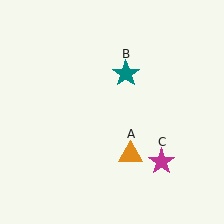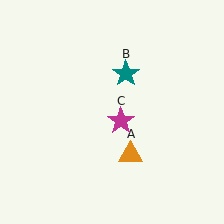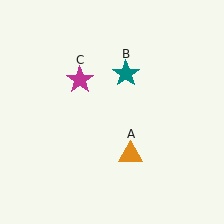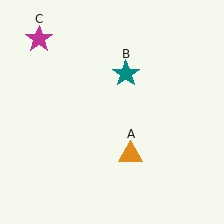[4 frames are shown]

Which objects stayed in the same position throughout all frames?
Orange triangle (object A) and teal star (object B) remained stationary.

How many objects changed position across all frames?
1 object changed position: magenta star (object C).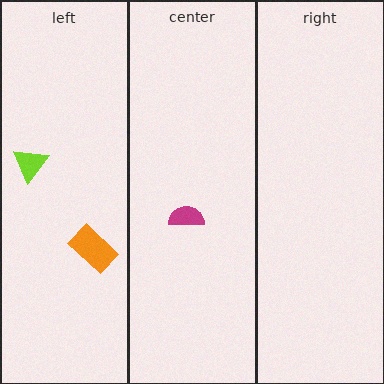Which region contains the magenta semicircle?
The center region.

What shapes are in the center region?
The magenta semicircle.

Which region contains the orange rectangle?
The left region.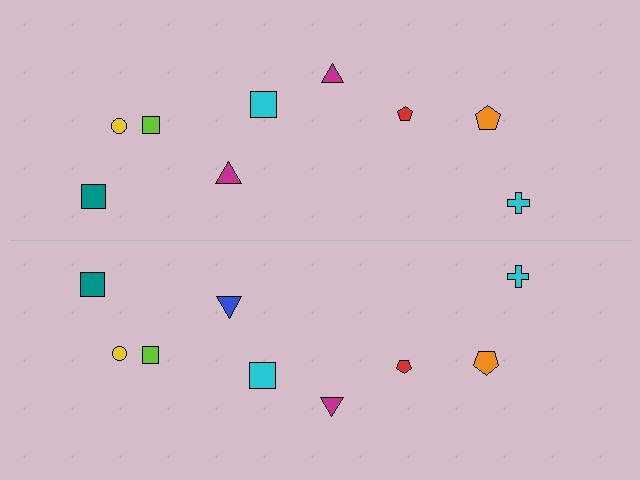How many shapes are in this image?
There are 18 shapes in this image.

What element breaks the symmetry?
The blue triangle on the bottom side breaks the symmetry — its mirror counterpart is magenta.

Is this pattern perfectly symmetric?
No, the pattern is not perfectly symmetric. The blue triangle on the bottom side breaks the symmetry — its mirror counterpart is magenta.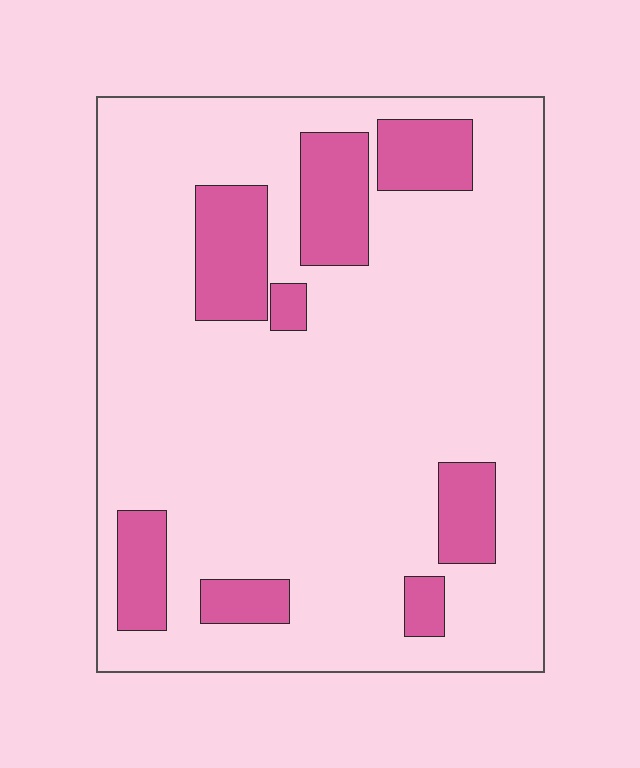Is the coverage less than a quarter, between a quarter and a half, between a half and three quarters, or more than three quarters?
Less than a quarter.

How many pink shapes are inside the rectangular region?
8.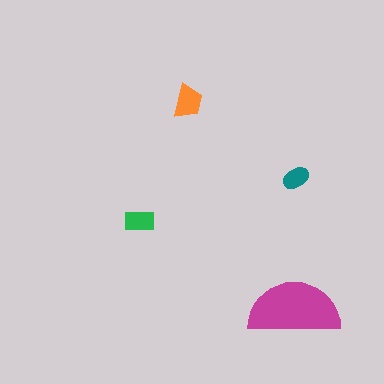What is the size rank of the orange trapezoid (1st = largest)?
2nd.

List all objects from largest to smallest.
The magenta semicircle, the orange trapezoid, the green rectangle, the teal ellipse.